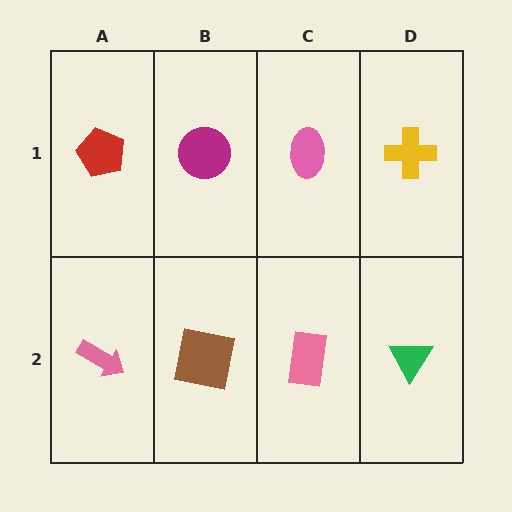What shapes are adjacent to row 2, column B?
A magenta circle (row 1, column B), a pink arrow (row 2, column A), a pink rectangle (row 2, column C).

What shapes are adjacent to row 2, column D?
A yellow cross (row 1, column D), a pink rectangle (row 2, column C).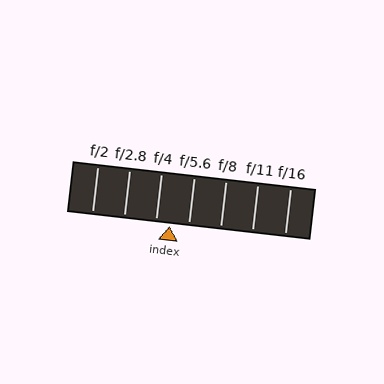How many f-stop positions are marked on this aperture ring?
There are 7 f-stop positions marked.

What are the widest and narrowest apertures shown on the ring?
The widest aperture shown is f/2 and the narrowest is f/16.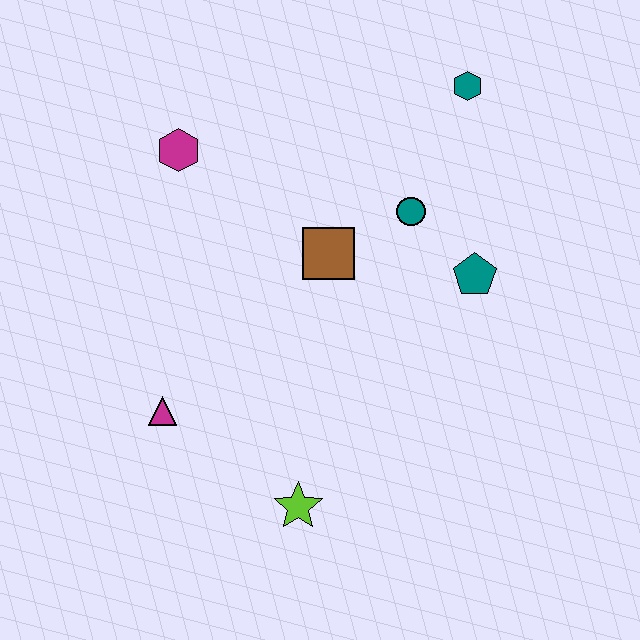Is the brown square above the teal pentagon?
Yes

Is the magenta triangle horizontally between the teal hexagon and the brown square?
No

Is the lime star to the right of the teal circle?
No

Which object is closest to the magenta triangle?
The lime star is closest to the magenta triangle.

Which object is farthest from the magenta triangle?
The teal hexagon is farthest from the magenta triangle.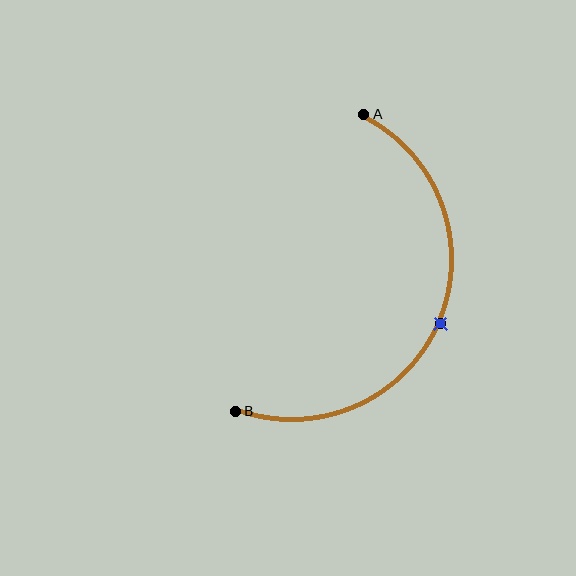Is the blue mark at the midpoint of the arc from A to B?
Yes. The blue mark lies on the arc at equal arc-length from both A and B — it is the arc midpoint.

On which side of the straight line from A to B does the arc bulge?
The arc bulges to the right of the straight line connecting A and B.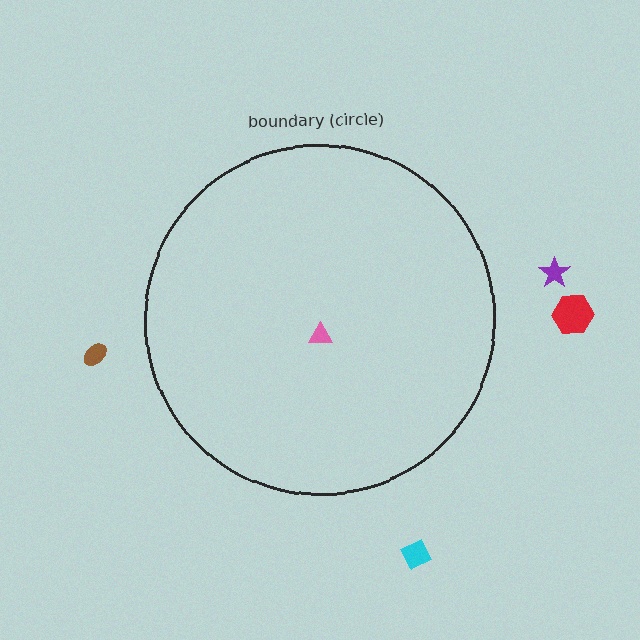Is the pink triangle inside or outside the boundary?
Inside.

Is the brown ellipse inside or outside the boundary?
Outside.